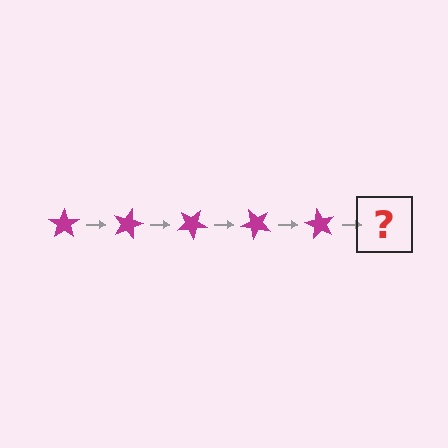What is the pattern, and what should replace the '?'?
The pattern is that the star rotates 15 degrees each step. The '?' should be a magenta star rotated 75 degrees.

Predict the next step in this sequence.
The next step is a magenta star rotated 75 degrees.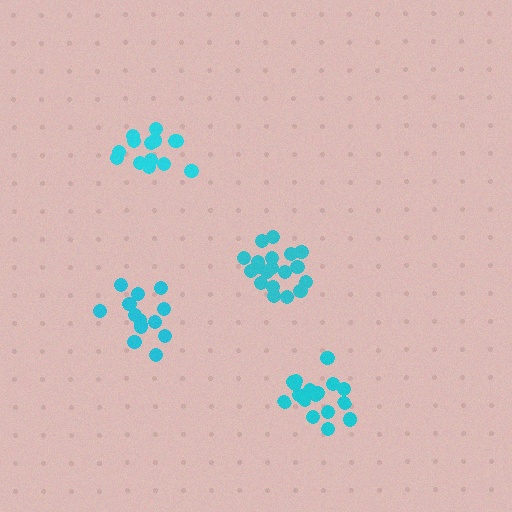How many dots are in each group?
Group 1: 19 dots, Group 2: 14 dots, Group 3: 14 dots, Group 4: 18 dots (65 total).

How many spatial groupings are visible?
There are 4 spatial groupings.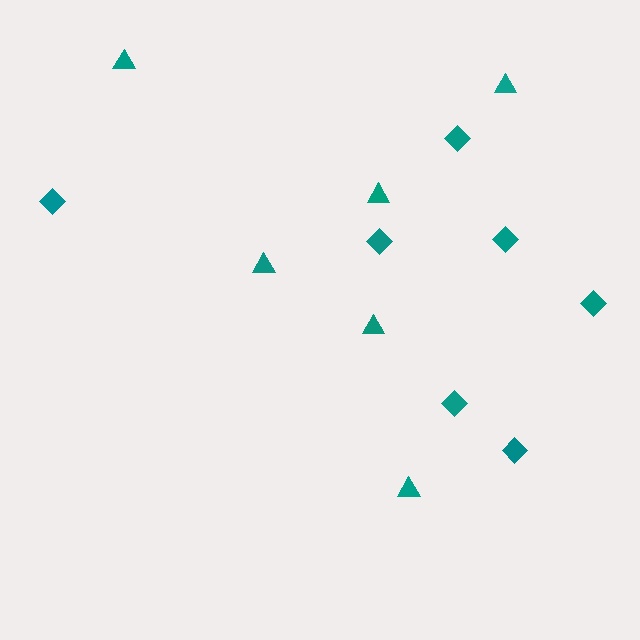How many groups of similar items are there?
There are 2 groups: one group of diamonds (7) and one group of triangles (6).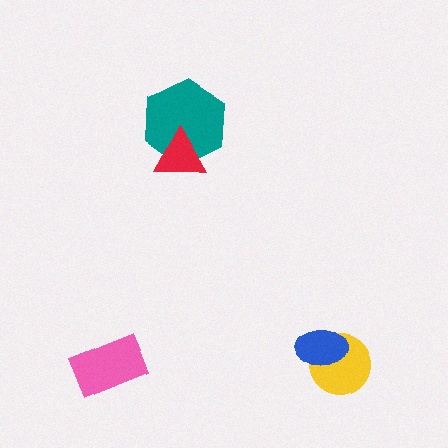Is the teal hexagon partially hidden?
Yes, it is partially covered by another shape.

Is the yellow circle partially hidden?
Yes, it is partially covered by another shape.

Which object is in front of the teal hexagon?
The red triangle is in front of the teal hexagon.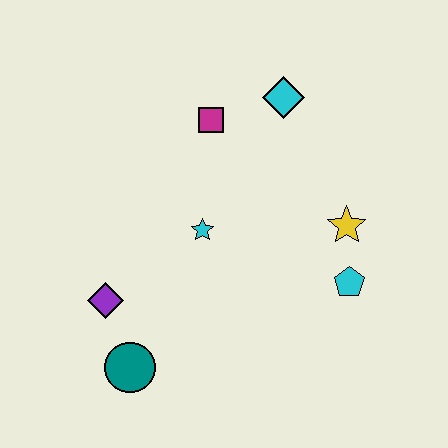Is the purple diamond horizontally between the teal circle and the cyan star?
No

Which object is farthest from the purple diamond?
The cyan diamond is farthest from the purple diamond.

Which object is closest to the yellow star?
The cyan pentagon is closest to the yellow star.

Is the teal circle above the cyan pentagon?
No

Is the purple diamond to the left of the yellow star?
Yes